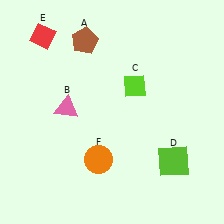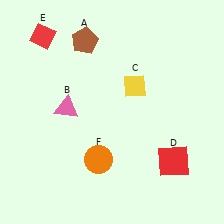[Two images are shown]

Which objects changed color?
C changed from lime to yellow. D changed from lime to red.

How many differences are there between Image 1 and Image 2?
There are 2 differences between the two images.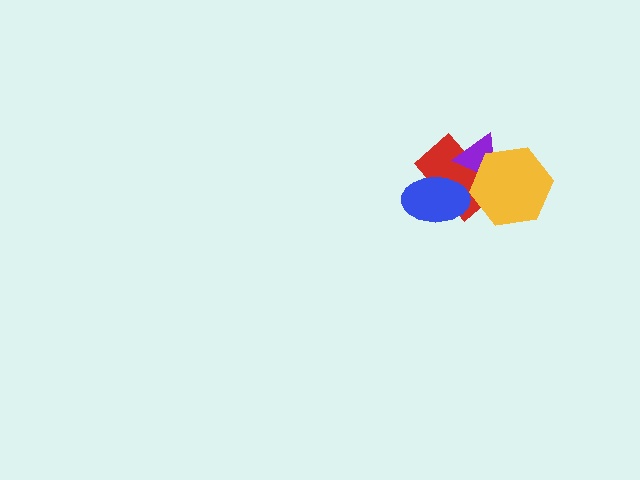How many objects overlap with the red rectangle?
3 objects overlap with the red rectangle.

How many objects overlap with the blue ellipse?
1 object overlaps with the blue ellipse.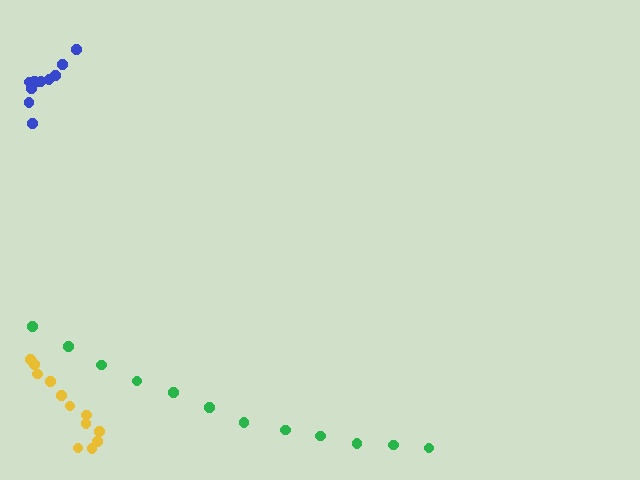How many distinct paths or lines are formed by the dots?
There are 3 distinct paths.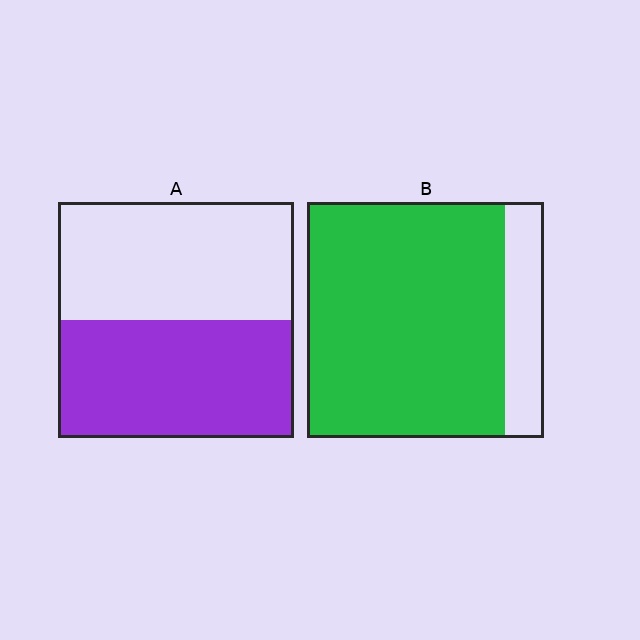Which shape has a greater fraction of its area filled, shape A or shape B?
Shape B.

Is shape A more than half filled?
Roughly half.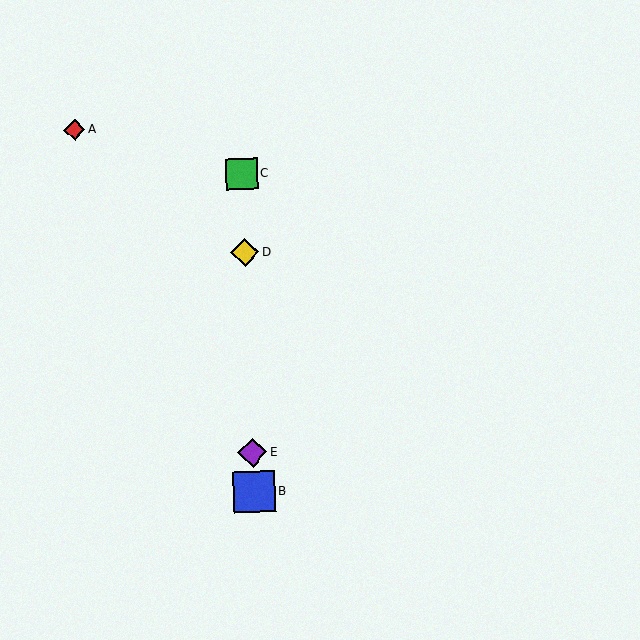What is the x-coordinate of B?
Object B is at x≈254.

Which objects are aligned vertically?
Objects B, C, D, E are aligned vertically.